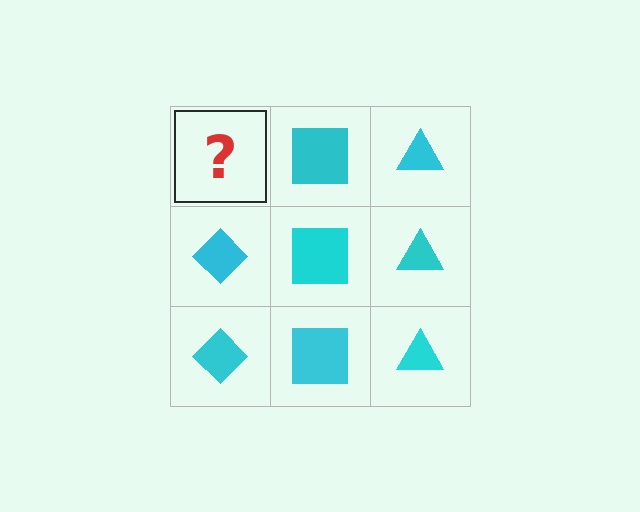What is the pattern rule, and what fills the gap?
The rule is that each column has a consistent shape. The gap should be filled with a cyan diamond.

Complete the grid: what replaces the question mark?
The question mark should be replaced with a cyan diamond.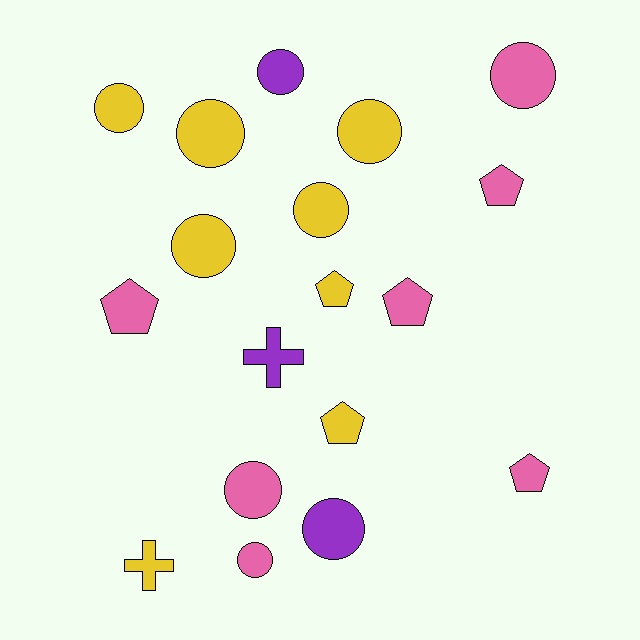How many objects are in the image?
There are 18 objects.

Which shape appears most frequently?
Circle, with 10 objects.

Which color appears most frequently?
Yellow, with 8 objects.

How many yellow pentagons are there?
There are 2 yellow pentagons.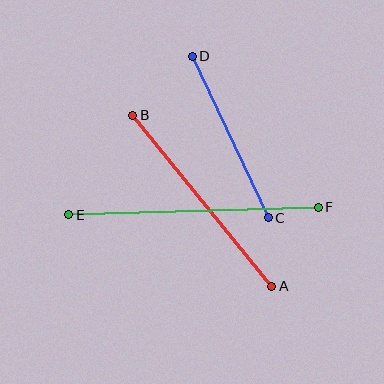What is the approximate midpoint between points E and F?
The midpoint is at approximately (193, 211) pixels.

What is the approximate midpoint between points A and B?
The midpoint is at approximately (202, 201) pixels.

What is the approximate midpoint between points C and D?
The midpoint is at approximately (230, 137) pixels.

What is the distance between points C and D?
The distance is approximately 178 pixels.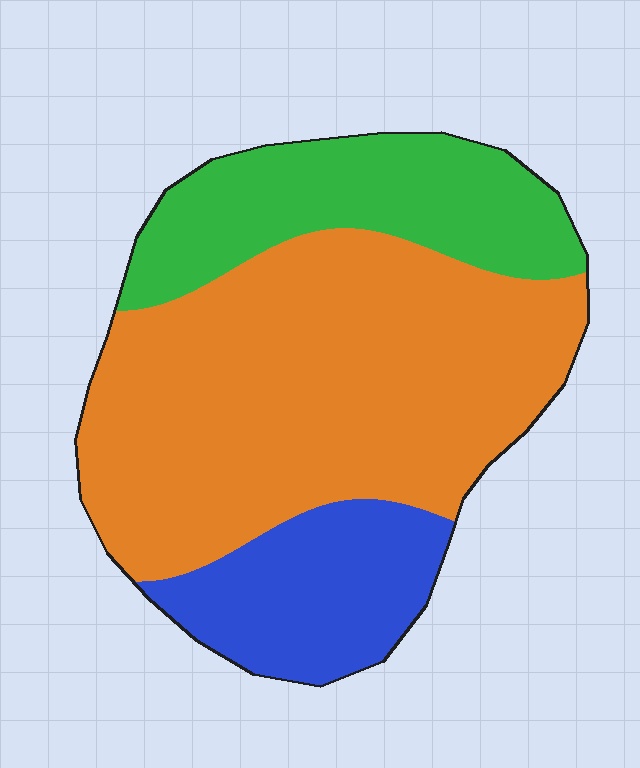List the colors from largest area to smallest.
From largest to smallest: orange, green, blue.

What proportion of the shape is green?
Green takes up about one quarter (1/4) of the shape.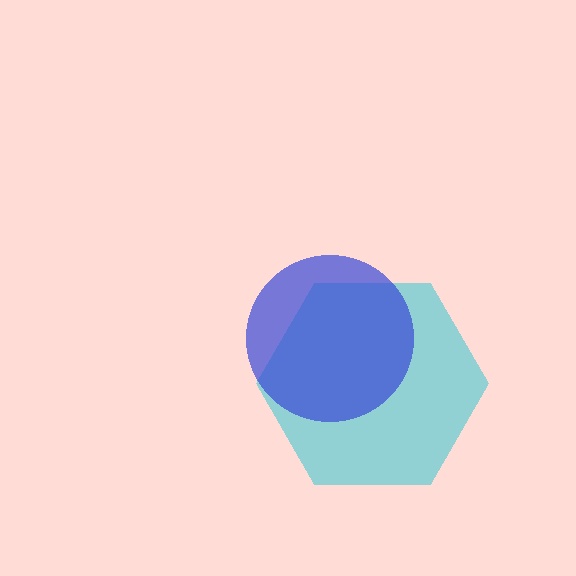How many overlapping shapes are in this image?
There are 2 overlapping shapes in the image.